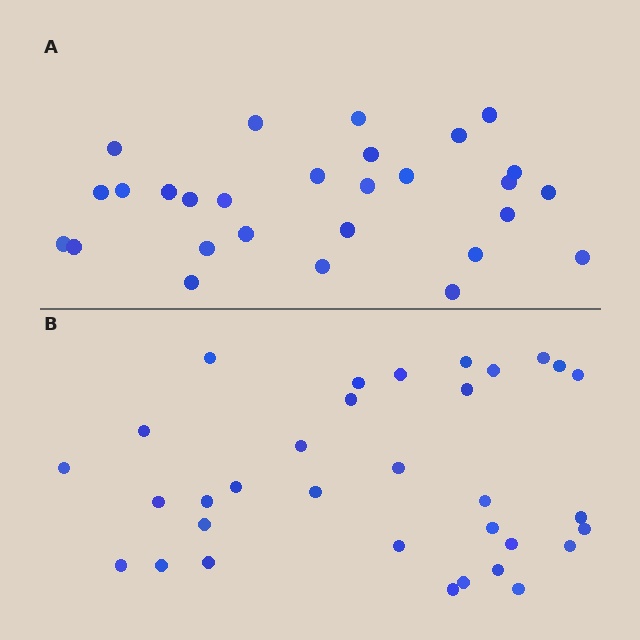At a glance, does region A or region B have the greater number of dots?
Region B (the bottom region) has more dots.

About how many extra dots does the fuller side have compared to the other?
Region B has about 5 more dots than region A.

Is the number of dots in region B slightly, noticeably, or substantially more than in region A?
Region B has only slightly more — the two regions are fairly close. The ratio is roughly 1.2 to 1.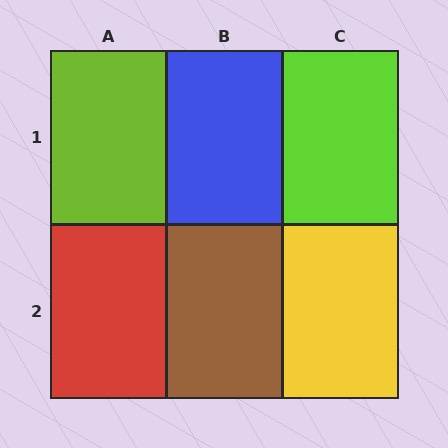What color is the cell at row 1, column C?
Lime.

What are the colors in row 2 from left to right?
Red, brown, yellow.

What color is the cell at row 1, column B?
Blue.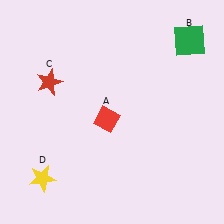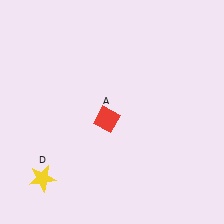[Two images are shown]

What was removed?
The green square (B), the red star (C) were removed in Image 2.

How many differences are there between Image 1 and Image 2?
There are 2 differences between the two images.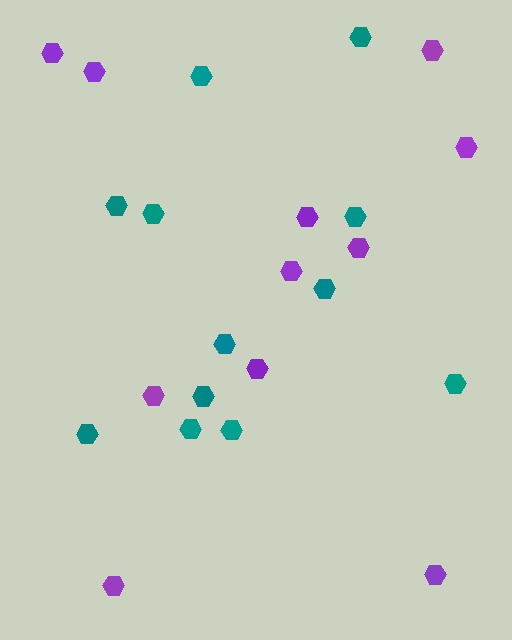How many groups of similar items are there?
There are 2 groups: one group of purple hexagons (11) and one group of teal hexagons (12).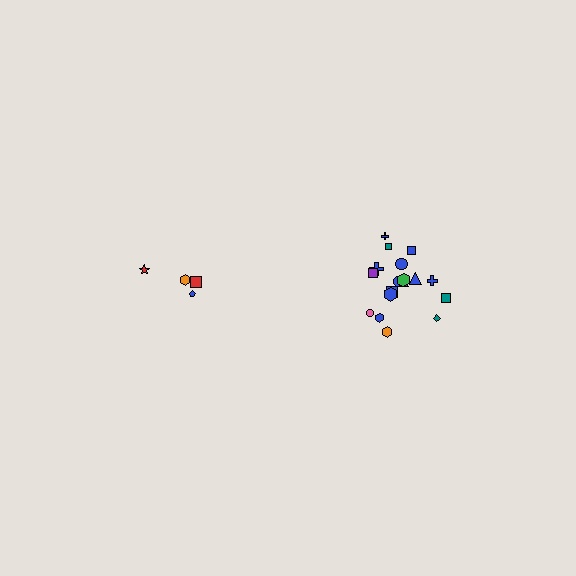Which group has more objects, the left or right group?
The right group.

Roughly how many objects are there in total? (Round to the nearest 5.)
Roughly 20 objects in total.